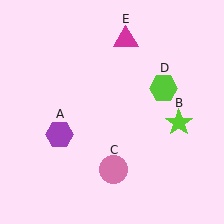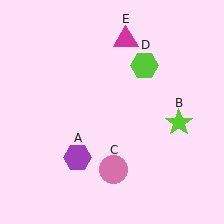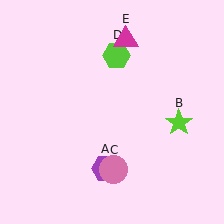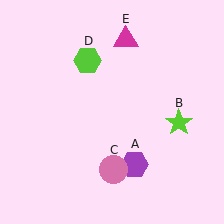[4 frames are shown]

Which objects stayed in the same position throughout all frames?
Lime star (object B) and pink circle (object C) and magenta triangle (object E) remained stationary.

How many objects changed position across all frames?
2 objects changed position: purple hexagon (object A), lime hexagon (object D).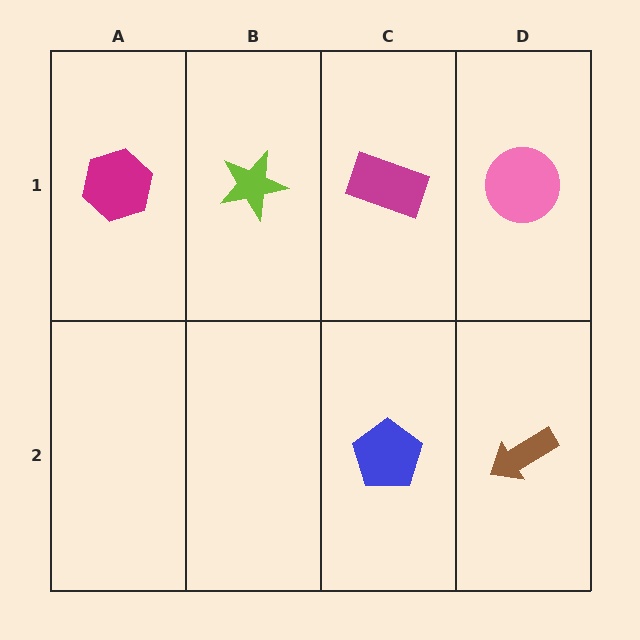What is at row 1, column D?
A pink circle.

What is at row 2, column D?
A brown arrow.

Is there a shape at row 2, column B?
No, that cell is empty.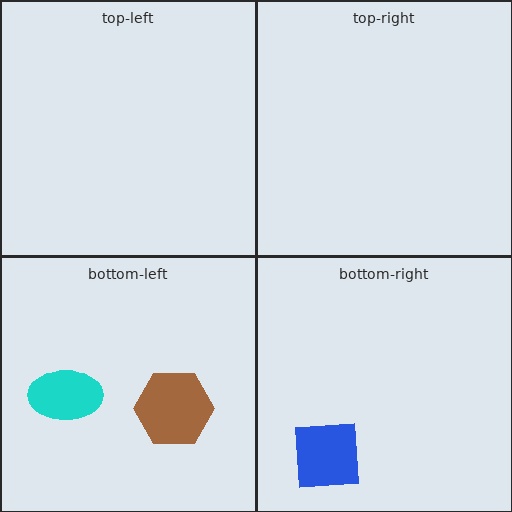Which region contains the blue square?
The bottom-right region.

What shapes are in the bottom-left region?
The brown hexagon, the cyan ellipse.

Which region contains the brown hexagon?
The bottom-left region.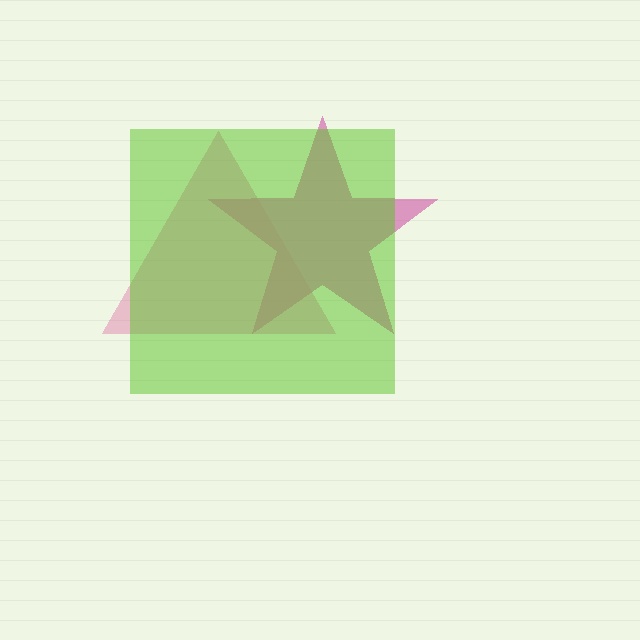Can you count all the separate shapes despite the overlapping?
Yes, there are 3 separate shapes.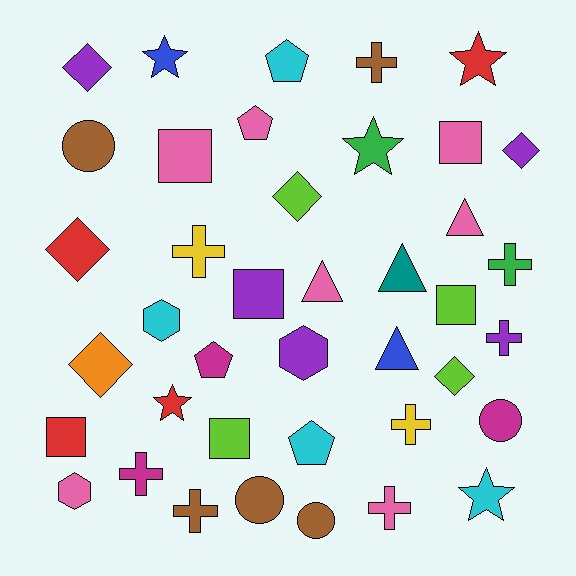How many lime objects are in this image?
There are 4 lime objects.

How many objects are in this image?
There are 40 objects.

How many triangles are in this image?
There are 4 triangles.